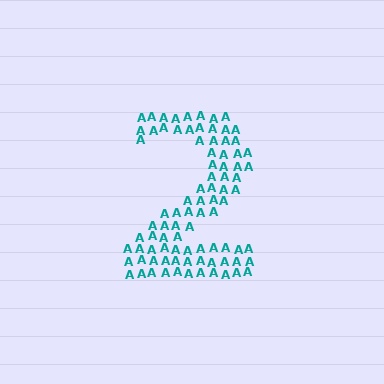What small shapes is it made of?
It is made of small letter A's.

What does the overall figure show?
The overall figure shows the digit 2.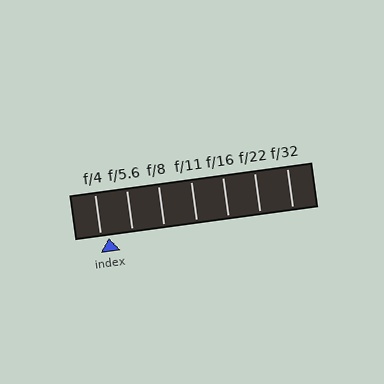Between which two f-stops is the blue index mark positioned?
The index mark is between f/4 and f/5.6.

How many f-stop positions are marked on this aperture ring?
There are 7 f-stop positions marked.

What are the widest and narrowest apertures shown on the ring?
The widest aperture shown is f/4 and the narrowest is f/32.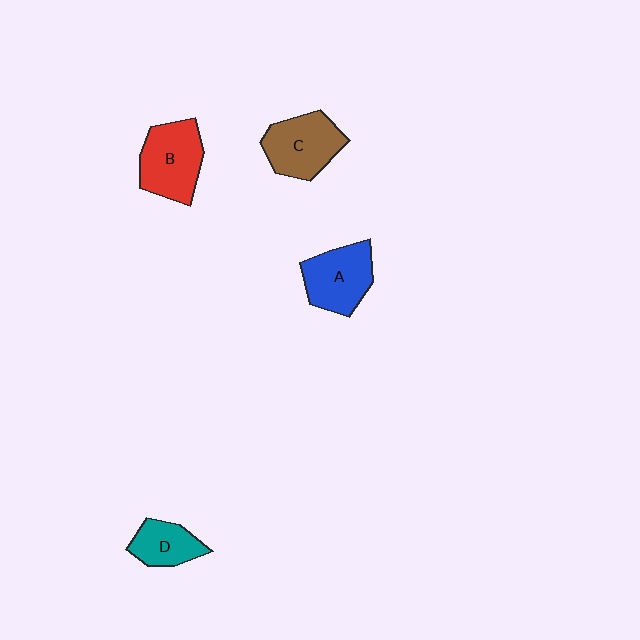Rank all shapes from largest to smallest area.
From largest to smallest: B (red), C (brown), A (blue), D (teal).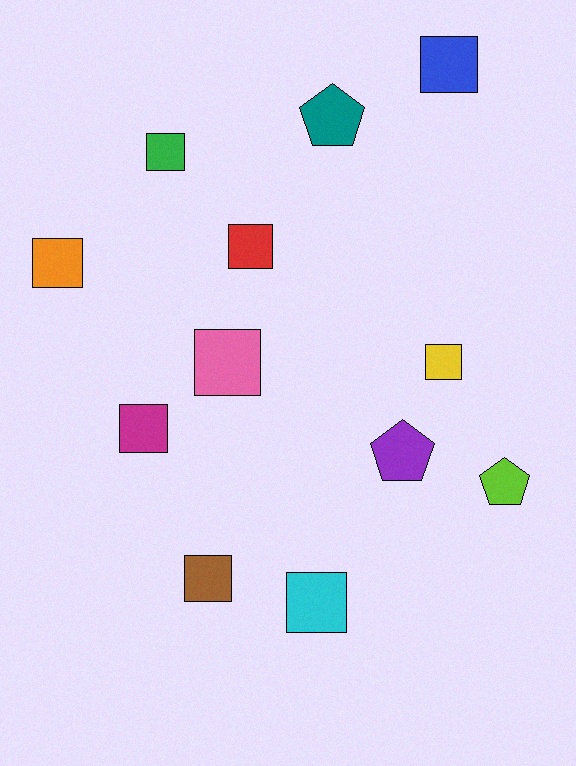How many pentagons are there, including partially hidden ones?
There are 3 pentagons.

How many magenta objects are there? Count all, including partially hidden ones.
There is 1 magenta object.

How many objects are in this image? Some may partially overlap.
There are 12 objects.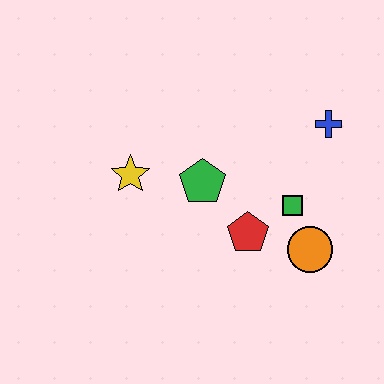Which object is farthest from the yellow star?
The blue cross is farthest from the yellow star.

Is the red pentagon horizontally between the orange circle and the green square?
No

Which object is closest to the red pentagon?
The green square is closest to the red pentagon.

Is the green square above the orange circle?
Yes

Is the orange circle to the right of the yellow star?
Yes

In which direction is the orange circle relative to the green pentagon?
The orange circle is to the right of the green pentagon.